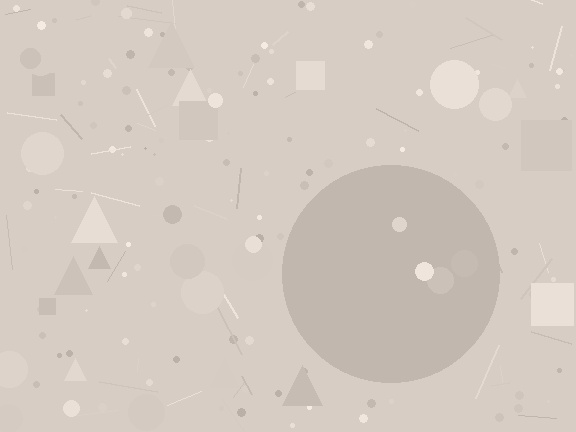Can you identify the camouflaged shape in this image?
The camouflaged shape is a circle.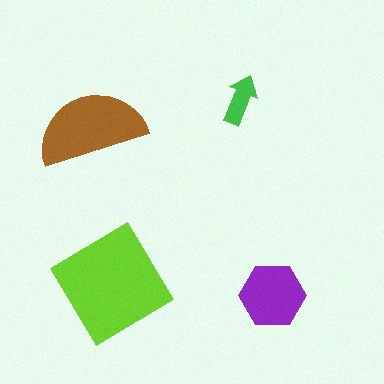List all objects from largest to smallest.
The lime diamond, the brown semicircle, the purple hexagon, the green arrow.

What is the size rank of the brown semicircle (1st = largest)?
2nd.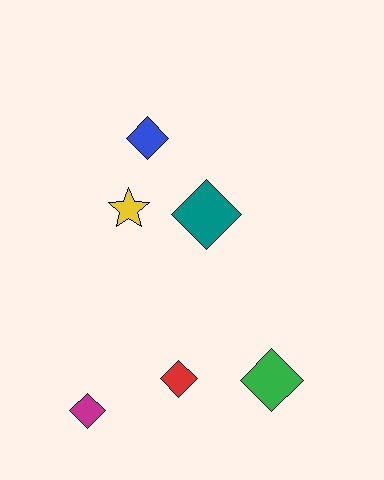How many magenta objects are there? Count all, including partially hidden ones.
There is 1 magenta object.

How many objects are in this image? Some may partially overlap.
There are 6 objects.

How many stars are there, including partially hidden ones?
There is 1 star.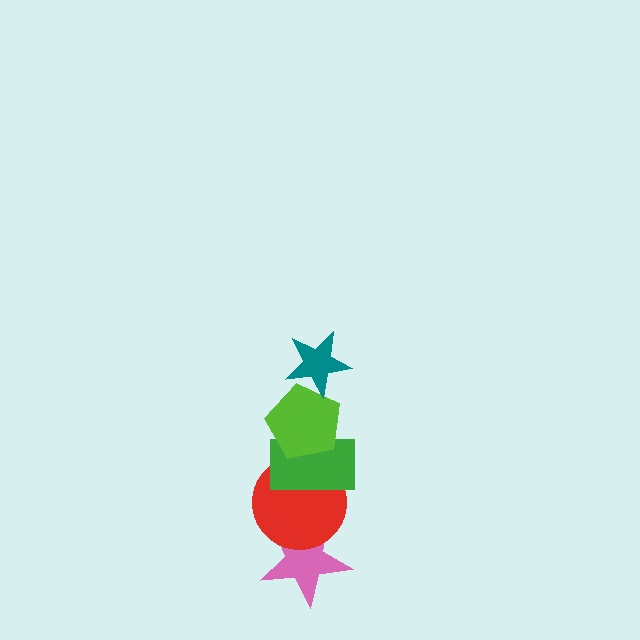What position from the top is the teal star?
The teal star is 1st from the top.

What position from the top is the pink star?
The pink star is 5th from the top.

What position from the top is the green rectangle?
The green rectangle is 3rd from the top.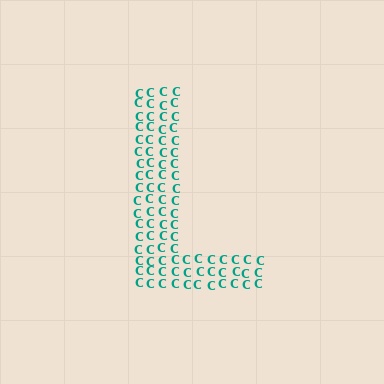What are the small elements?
The small elements are letter C's.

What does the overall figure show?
The overall figure shows the letter L.